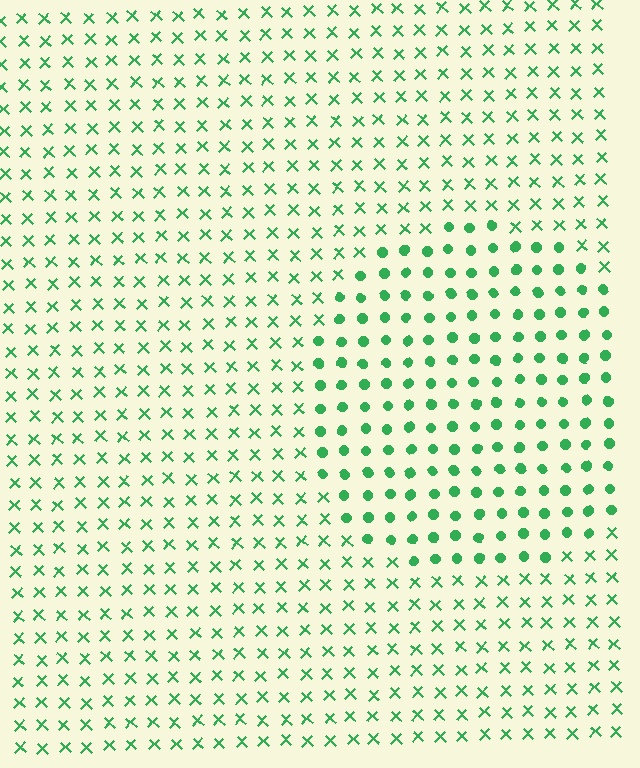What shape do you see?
I see a circle.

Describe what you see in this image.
The image is filled with small green elements arranged in a uniform grid. A circle-shaped region contains circles, while the surrounding area contains X marks. The boundary is defined purely by the change in element shape.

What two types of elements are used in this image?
The image uses circles inside the circle region and X marks outside it.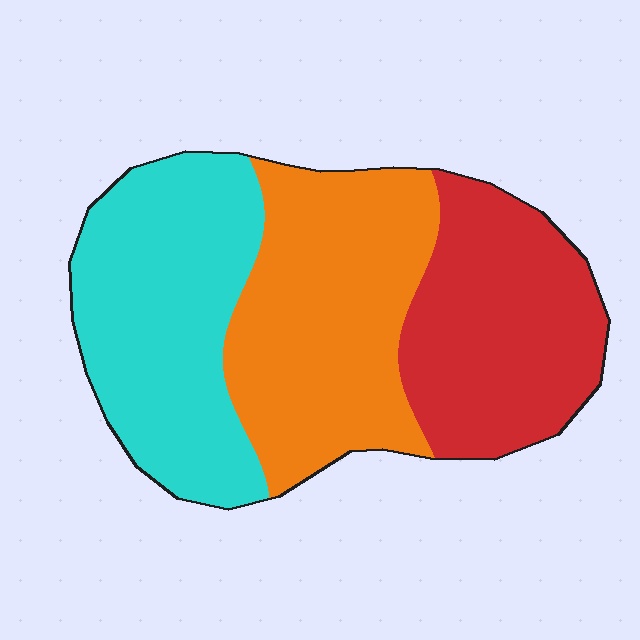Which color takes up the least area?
Red, at roughly 30%.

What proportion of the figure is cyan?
Cyan covers roughly 35% of the figure.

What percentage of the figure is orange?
Orange covers around 35% of the figure.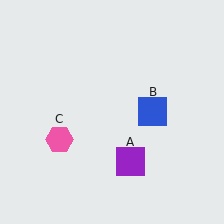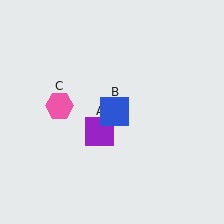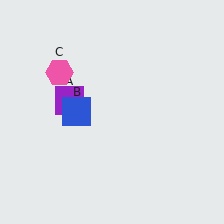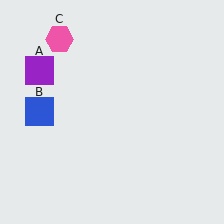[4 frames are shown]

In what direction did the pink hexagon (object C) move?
The pink hexagon (object C) moved up.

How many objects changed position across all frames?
3 objects changed position: purple square (object A), blue square (object B), pink hexagon (object C).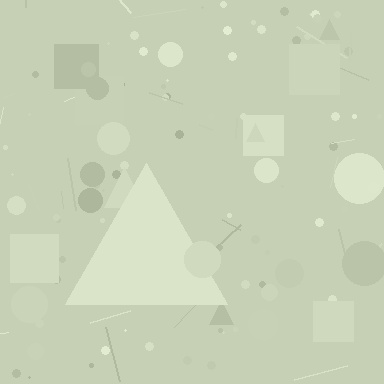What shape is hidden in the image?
A triangle is hidden in the image.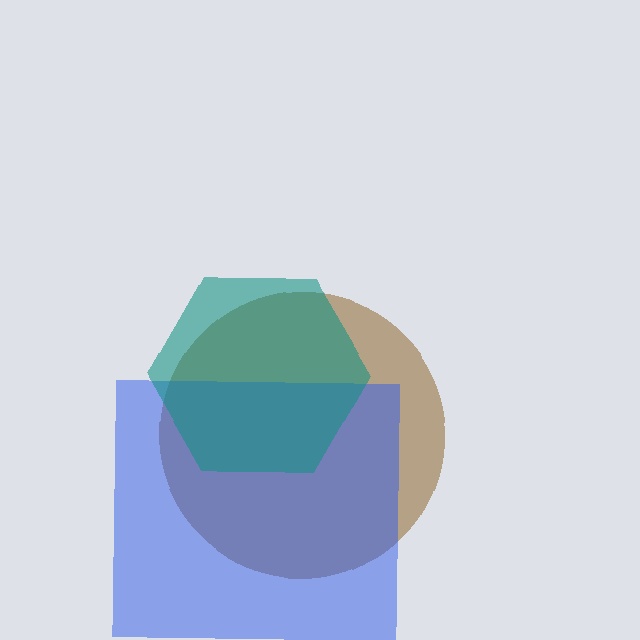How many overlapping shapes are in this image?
There are 3 overlapping shapes in the image.